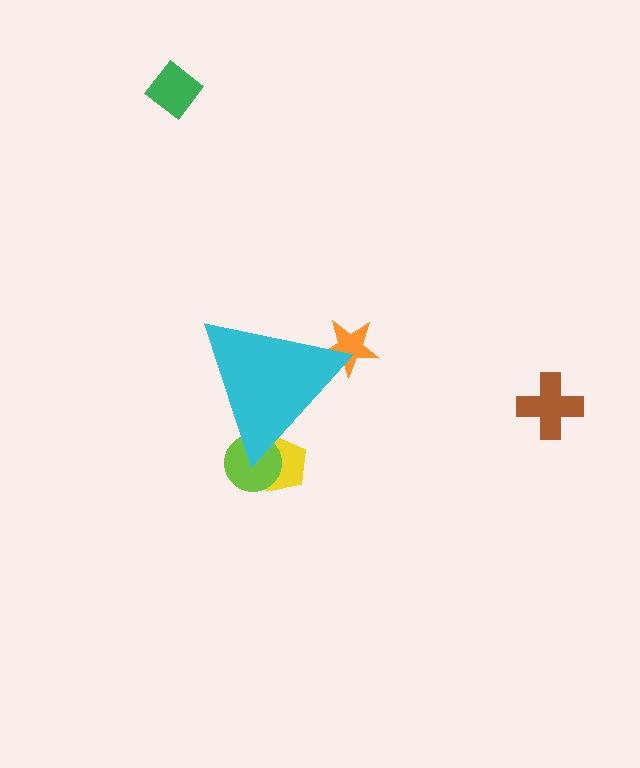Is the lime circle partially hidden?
Yes, the lime circle is partially hidden behind the cyan triangle.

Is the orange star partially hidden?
Yes, the orange star is partially hidden behind the cyan triangle.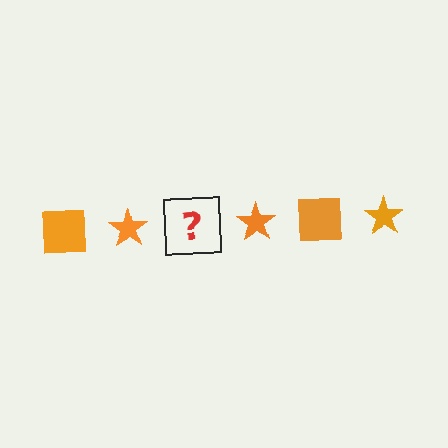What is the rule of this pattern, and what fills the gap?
The rule is that the pattern cycles through square, star shapes in orange. The gap should be filled with an orange square.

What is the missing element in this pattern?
The missing element is an orange square.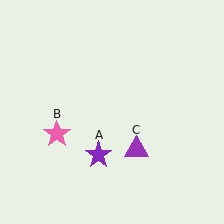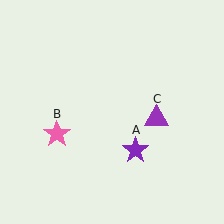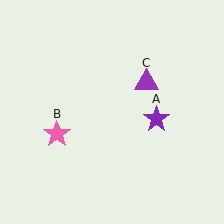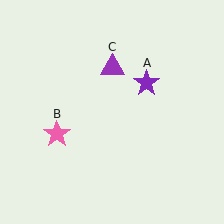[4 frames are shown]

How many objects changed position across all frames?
2 objects changed position: purple star (object A), purple triangle (object C).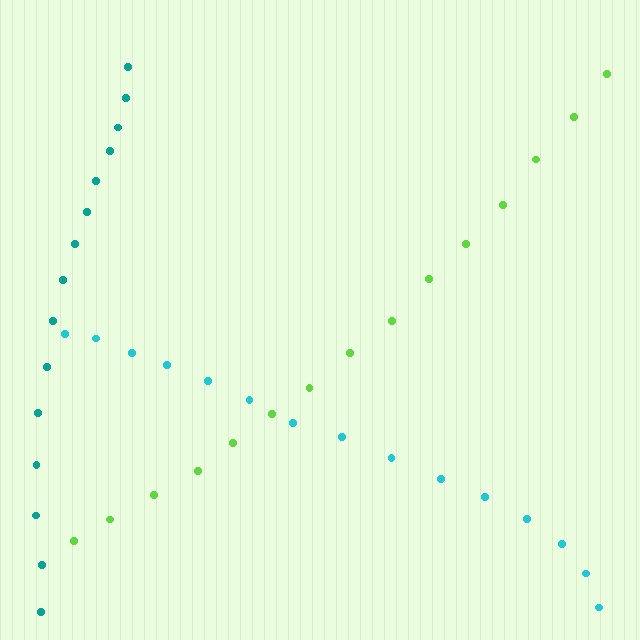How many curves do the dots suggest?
There are 3 distinct paths.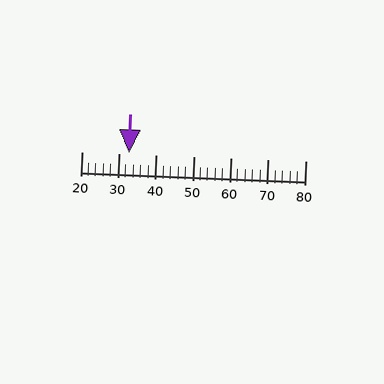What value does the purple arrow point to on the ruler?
The purple arrow points to approximately 33.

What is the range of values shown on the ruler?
The ruler shows values from 20 to 80.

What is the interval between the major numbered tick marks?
The major tick marks are spaced 10 units apart.